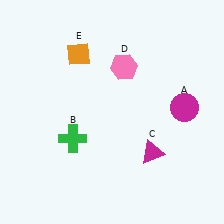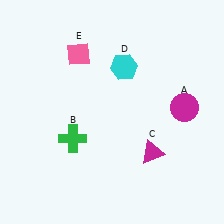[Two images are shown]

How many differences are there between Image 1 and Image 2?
There are 2 differences between the two images.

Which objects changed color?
D changed from pink to cyan. E changed from orange to pink.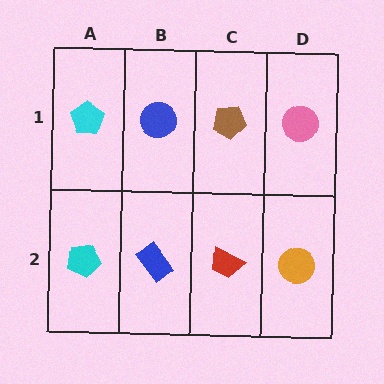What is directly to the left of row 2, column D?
A red trapezoid.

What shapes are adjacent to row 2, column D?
A pink circle (row 1, column D), a red trapezoid (row 2, column C).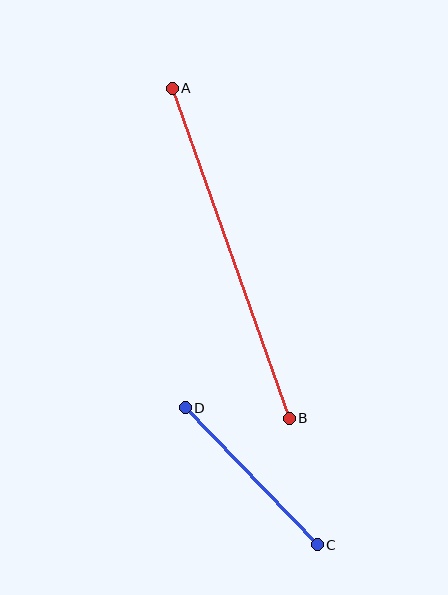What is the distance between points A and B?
The distance is approximately 350 pixels.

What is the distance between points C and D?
The distance is approximately 190 pixels.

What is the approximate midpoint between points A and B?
The midpoint is at approximately (231, 253) pixels.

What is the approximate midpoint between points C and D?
The midpoint is at approximately (251, 476) pixels.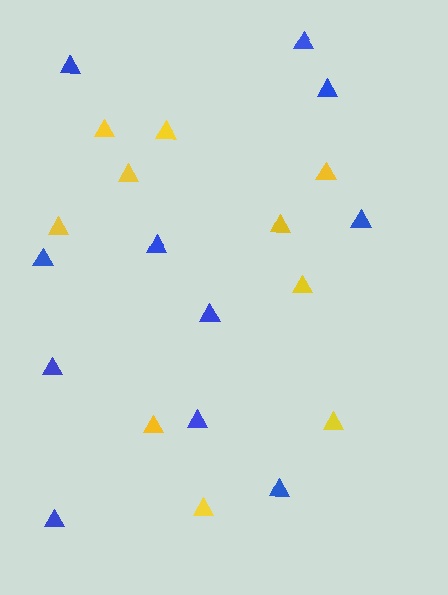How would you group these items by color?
There are 2 groups: one group of blue triangles (11) and one group of yellow triangles (10).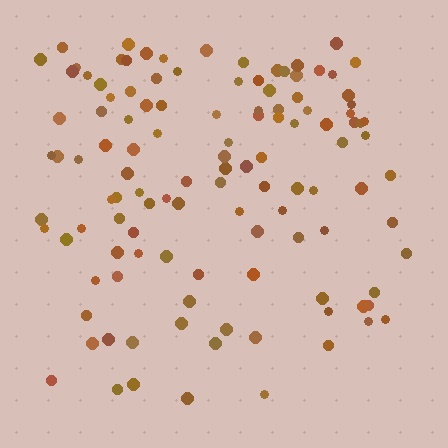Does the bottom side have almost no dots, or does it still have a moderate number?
Still a moderate number, just noticeably fewer than the top.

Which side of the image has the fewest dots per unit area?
The bottom.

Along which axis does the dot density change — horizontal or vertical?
Vertical.